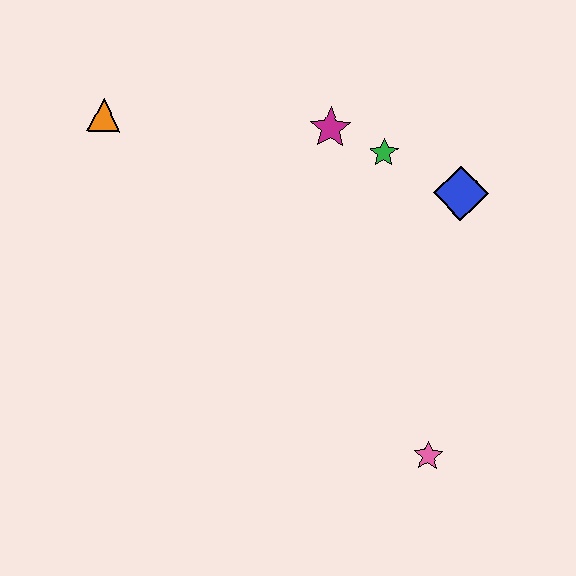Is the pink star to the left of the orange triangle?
No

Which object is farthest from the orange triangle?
The pink star is farthest from the orange triangle.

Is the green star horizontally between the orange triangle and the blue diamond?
Yes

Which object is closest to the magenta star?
The green star is closest to the magenta star.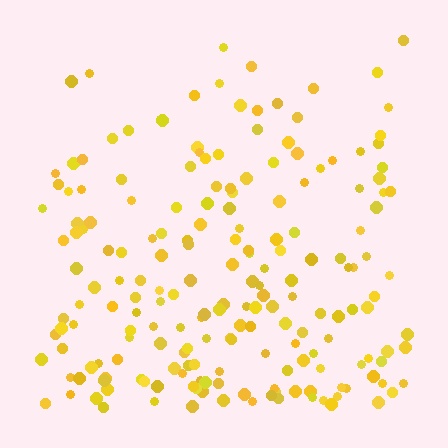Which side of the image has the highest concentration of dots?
The bottom.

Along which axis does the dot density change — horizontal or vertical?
Vertical.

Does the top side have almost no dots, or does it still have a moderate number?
Still a moderate number, just noticeably fewer than the bottom.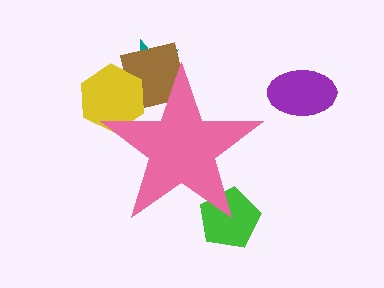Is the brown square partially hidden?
Yes, the brown square is partially hidden behind the pink star.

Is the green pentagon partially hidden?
Yes, the green pentagon is partially hidden behind the pink star.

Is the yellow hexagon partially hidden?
Yes, the yellow hexagon is partially hidden behind the pink star.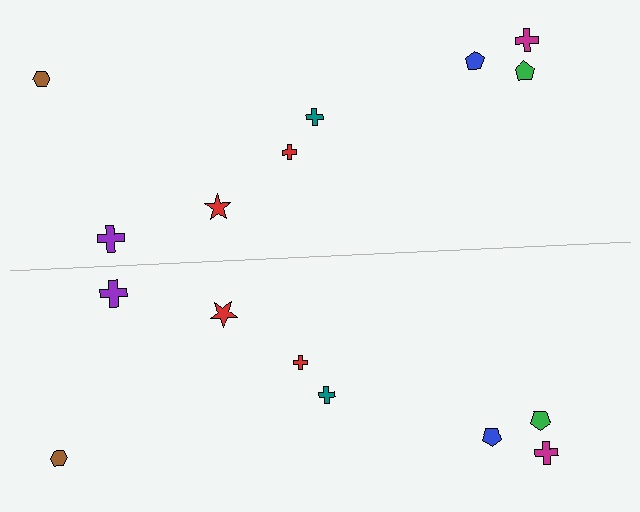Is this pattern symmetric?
Yes, this pattern has bilateral (reflection) symmetry.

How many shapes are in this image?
There are 16 shapes in this image.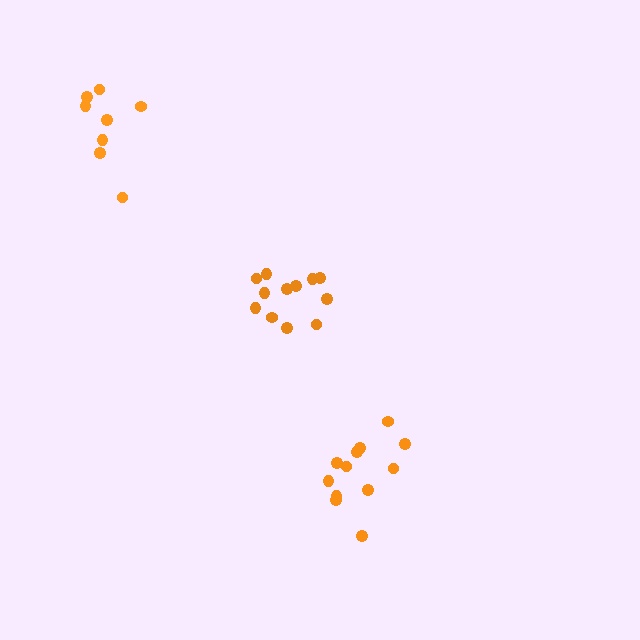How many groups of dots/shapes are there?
There are 3 groups.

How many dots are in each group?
Group 1: 12 dots, Group 2: 8 dots, Group 3: 12 dots (32 total).